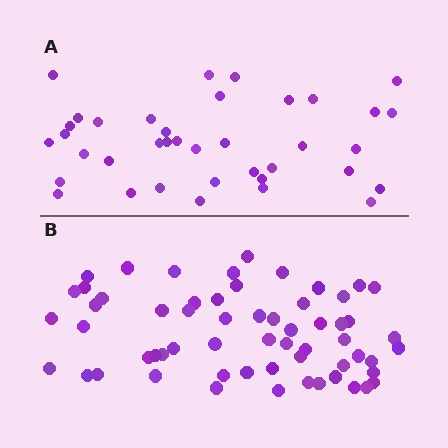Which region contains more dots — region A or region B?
Region B (the bottom region) has more dots.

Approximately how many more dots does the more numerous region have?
Region B has approximately 20 more dots than region A.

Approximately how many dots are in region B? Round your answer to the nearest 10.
About 60 dots.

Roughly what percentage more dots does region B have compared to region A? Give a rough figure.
About 60% more.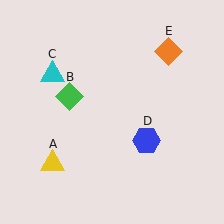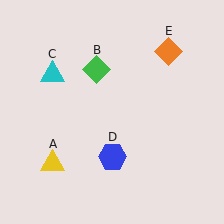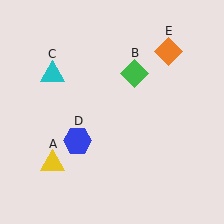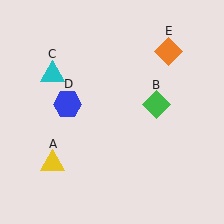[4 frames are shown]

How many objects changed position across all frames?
2 objects changed position: green diamond (object B), blue hexagon (object D).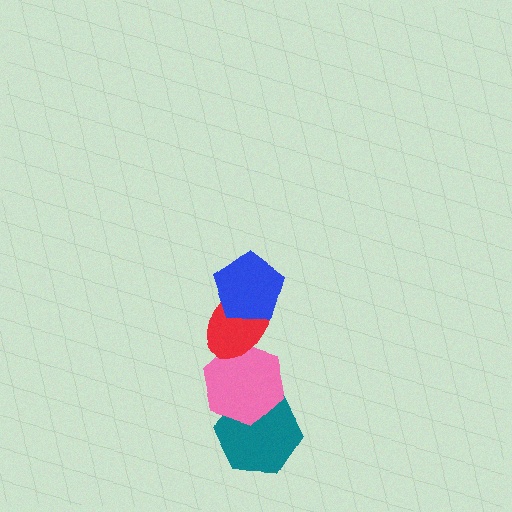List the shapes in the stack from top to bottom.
From top to bottom: the blue pentagon, the red ellipse, the pink hexagon, the teal hexagon.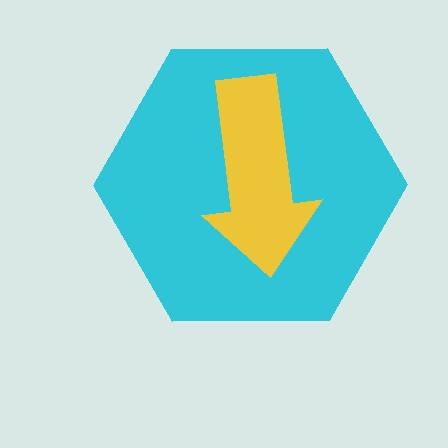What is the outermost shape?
The cyan hexagon.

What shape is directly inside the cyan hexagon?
The yellow arrow.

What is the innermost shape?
The yellow arrow.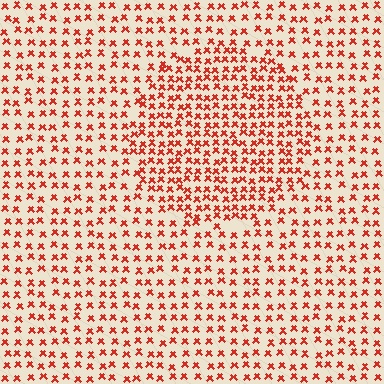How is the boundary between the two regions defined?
The boundary is defined by a change in element density (approximately 1.7x ratio). All elements are the same color, size, and shape.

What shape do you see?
I see a circle.